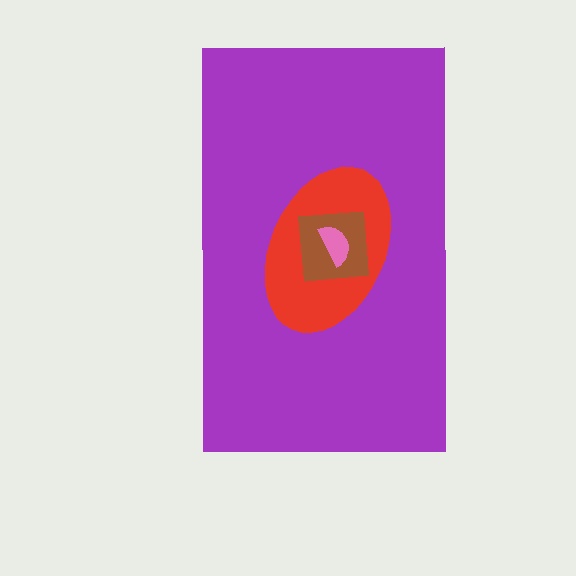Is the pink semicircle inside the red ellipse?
Yes.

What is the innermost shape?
The pink semicircle.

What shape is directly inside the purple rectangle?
The red ellipse.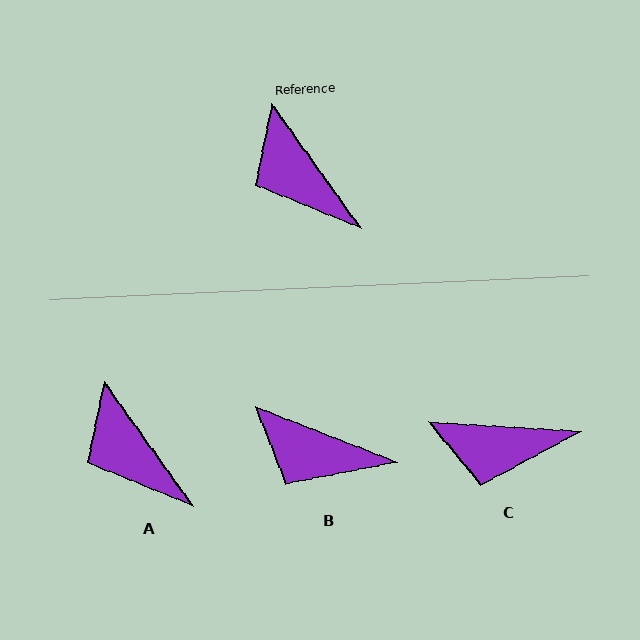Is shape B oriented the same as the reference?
No, it is off by about 33 degrees.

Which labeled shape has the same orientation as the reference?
A.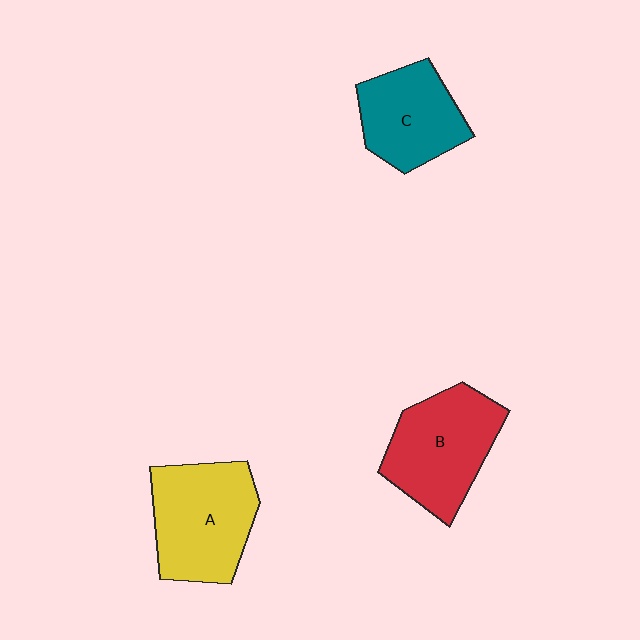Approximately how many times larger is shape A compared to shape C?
Approximately 1.3 times.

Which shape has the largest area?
Shape A (yellow).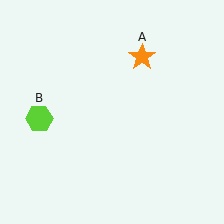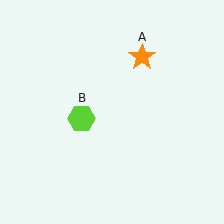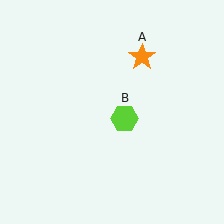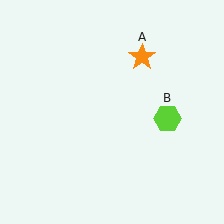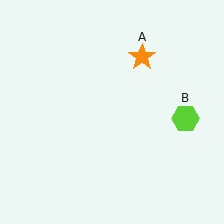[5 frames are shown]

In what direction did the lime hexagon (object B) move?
The lime hexagon (object B) moved right.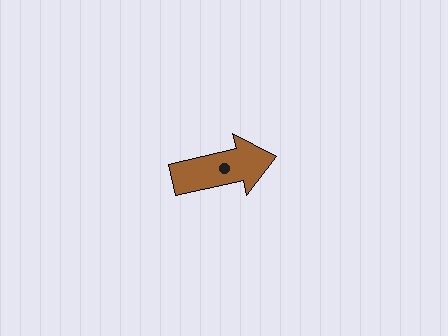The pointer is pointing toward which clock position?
Roughly 3 o'clock.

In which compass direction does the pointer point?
East.